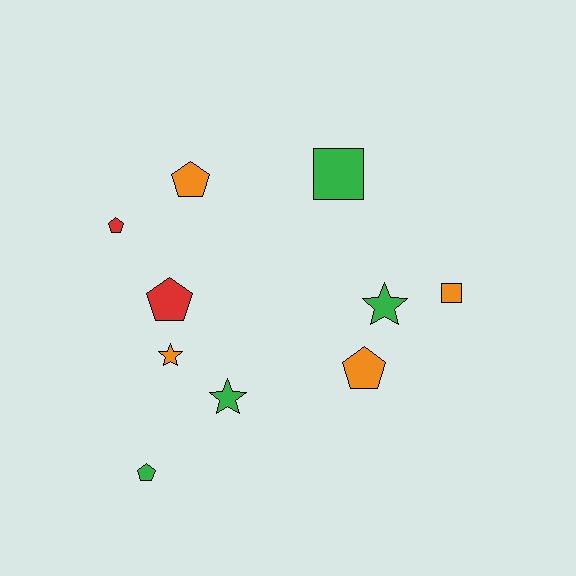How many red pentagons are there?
There are 2 red pentagons.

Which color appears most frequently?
Green, with 4 objects.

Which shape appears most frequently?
Pentagon, with 5 objects.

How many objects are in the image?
There are 10 objects.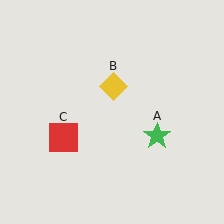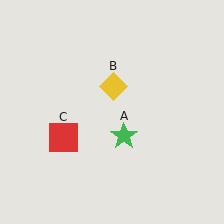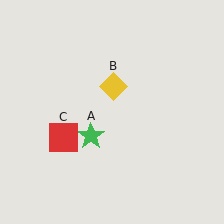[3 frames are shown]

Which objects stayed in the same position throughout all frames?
Yellow diamond (object B) and red square (object C) remained stationary.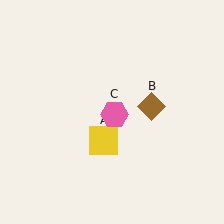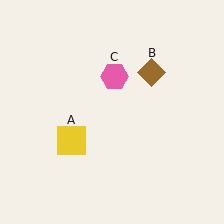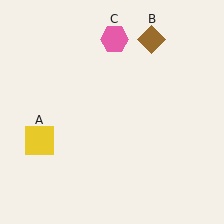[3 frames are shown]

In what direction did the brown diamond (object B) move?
The brown diamond (object B) moved up.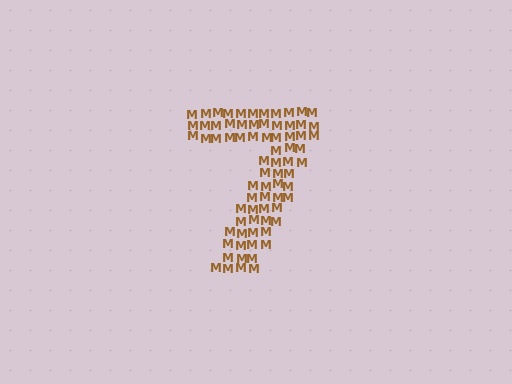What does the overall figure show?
The overall figure shows the digit 7.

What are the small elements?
The small elements are letter M's.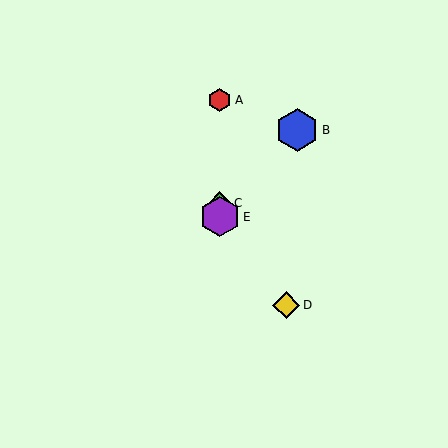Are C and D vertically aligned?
No, C is at x≈220 and D is at x≈286.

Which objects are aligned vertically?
Objects A, C, E are aligned vertically.